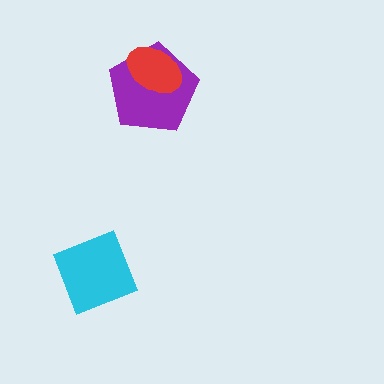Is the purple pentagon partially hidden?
Yes, it is partially covered by another shape.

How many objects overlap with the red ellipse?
1 object overlaps with the red ellipse.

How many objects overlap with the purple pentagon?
1 object overlaps with the purple pentagon.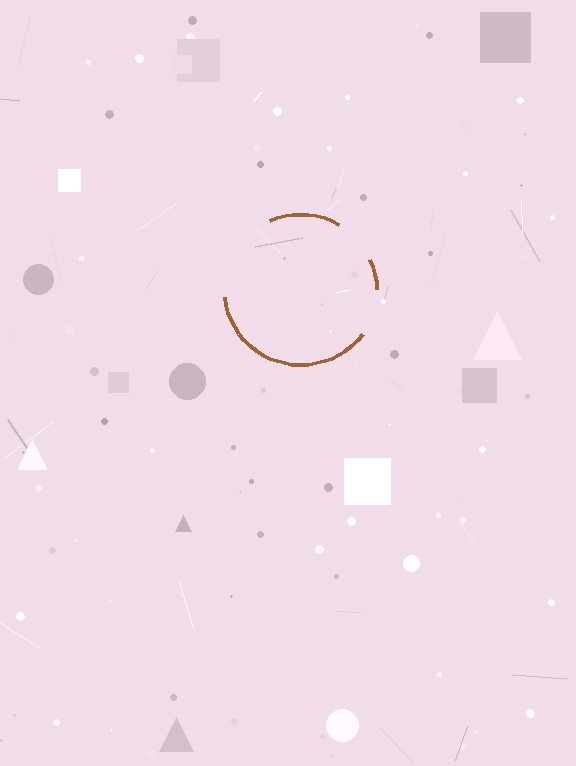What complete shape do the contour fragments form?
The contour fragments form a circle.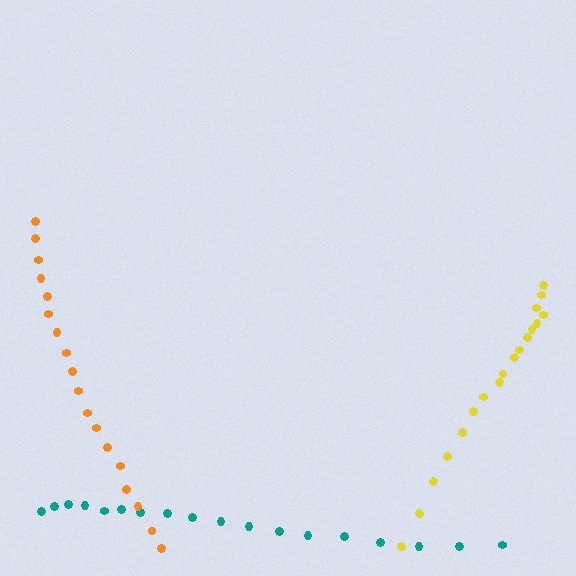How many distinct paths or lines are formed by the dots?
There are 3 distinct paths.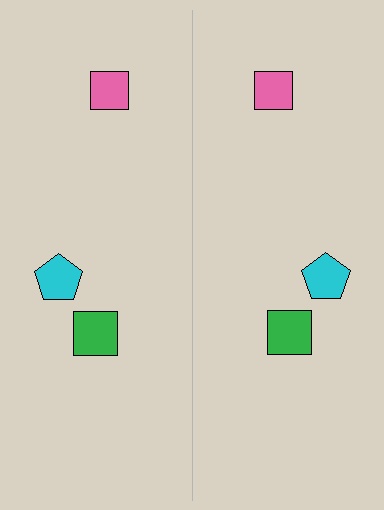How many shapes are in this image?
There are 6 shapes in this image.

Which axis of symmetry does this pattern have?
The pattern has a vertical axis of symmetry running through the center of the image.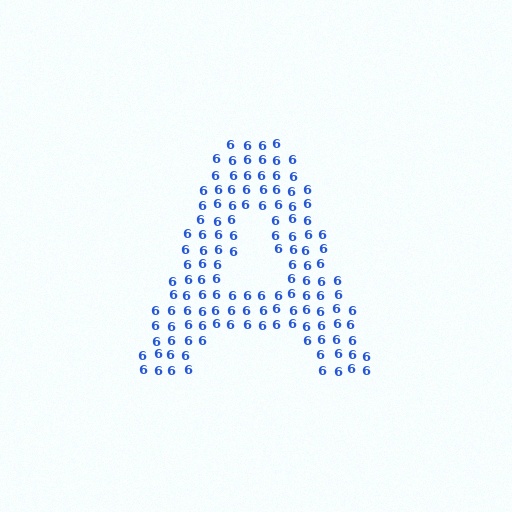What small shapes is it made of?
It is made of small digit 6's.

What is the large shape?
The large shape is the letter A.